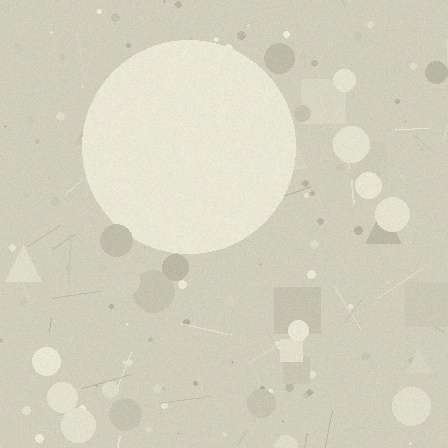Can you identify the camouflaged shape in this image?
The camouflaged shape is a circle.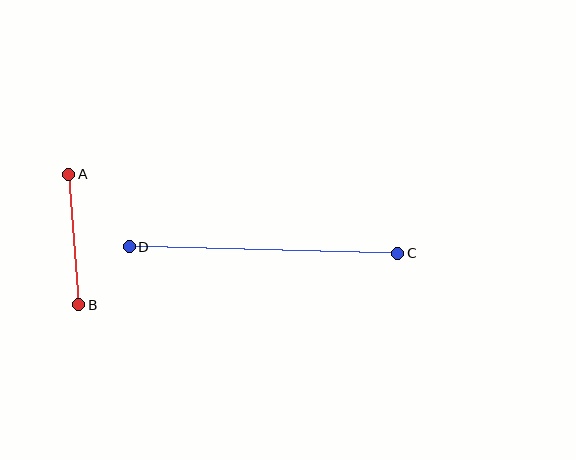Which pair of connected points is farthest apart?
Points C and D are farthest apart.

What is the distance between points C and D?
The distance is approximately 269 pixels.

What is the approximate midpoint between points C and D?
The midpoint is at approximately (264, 250) pixels.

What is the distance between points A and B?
The distance is approximately 131 pixels.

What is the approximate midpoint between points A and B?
The midpoint is at approximately (74, 239) pixels.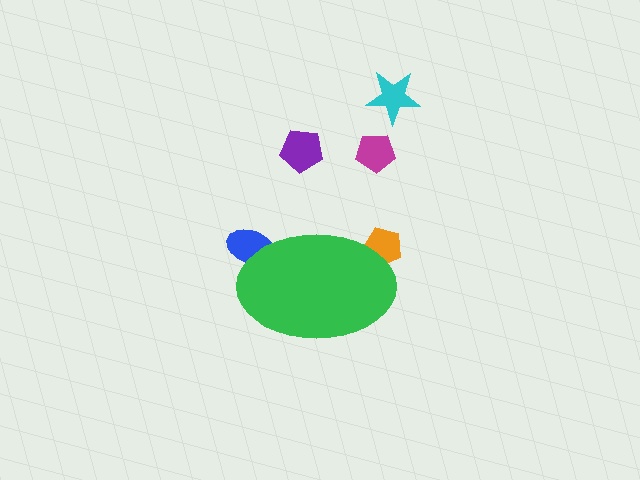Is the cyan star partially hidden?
No, the cyan star is fully visible.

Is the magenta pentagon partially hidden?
No, the magenta pentagon is fully visible.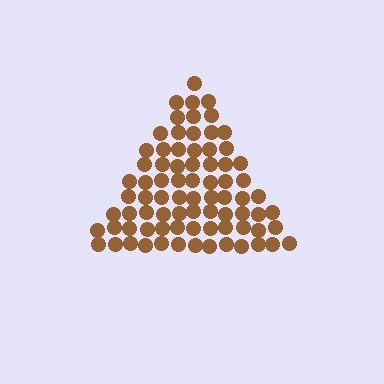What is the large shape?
The large shape is a triangle.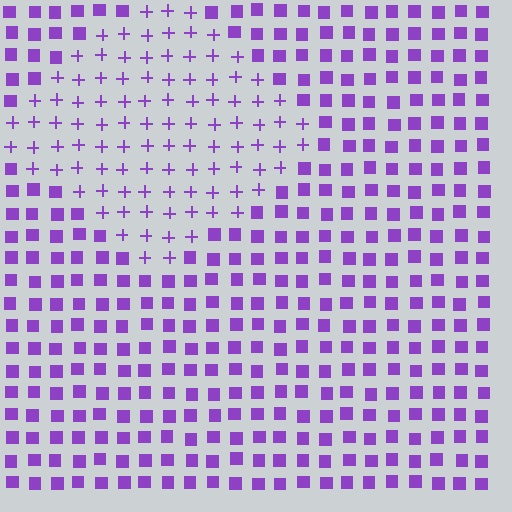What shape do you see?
I see a diamond.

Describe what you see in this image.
The image is filled with small purple elements arranged in a uniform grid. A diamond-shaped region contains plus signs, while the surrounding area contains squares. The boundary is defined purely by the change in element shape.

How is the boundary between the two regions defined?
The boundary is defined by a change in element shape: plus signs inside vs. squares outside. All elements share the same color and spacing.